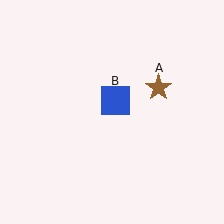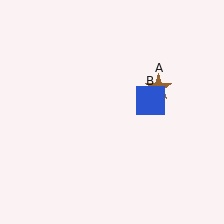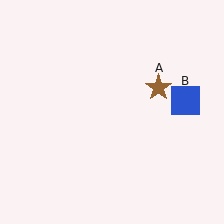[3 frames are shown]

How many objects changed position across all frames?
1 object changed position: blue square (object B).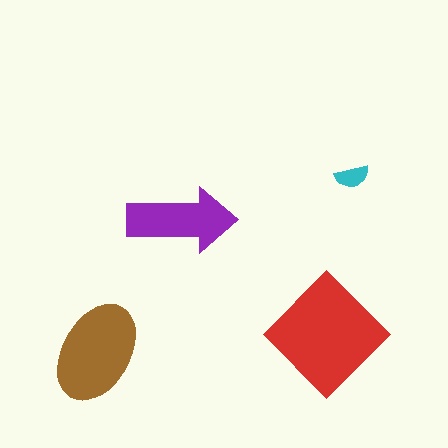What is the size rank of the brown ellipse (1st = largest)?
2nd.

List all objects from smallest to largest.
The cyan semicircle, the purple arrow, the brown ellipse, the red diamond.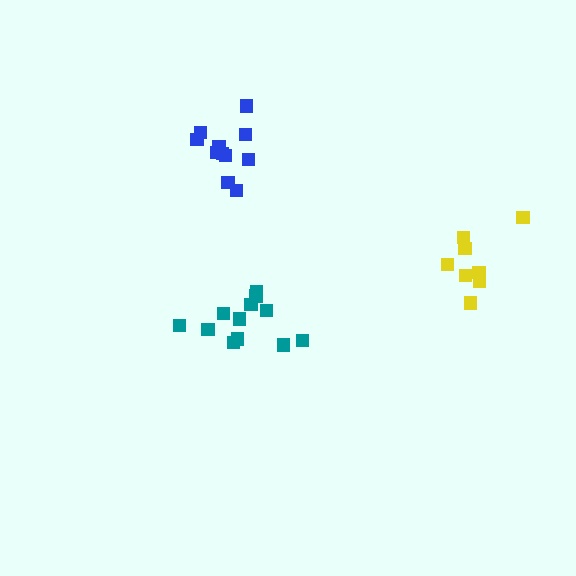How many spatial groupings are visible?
There are 3 spatial groupings.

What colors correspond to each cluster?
The clusters are colored: teal, yellow, blue.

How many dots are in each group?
Group 1: 12 dots, Group 2: 8 dots, Group 3: 11 dots (31 total).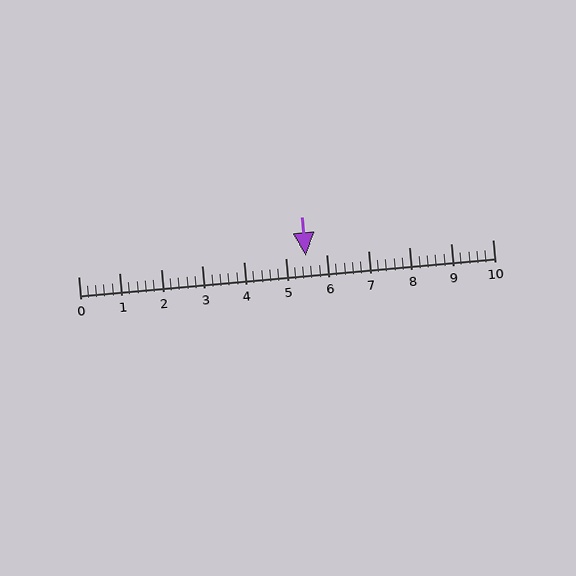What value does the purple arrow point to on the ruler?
The purple arrow points to approximately 5.5.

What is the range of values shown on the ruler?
The ruler shows values from 0 to 10.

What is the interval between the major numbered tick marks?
The major tick marks are spaced 1 units apart.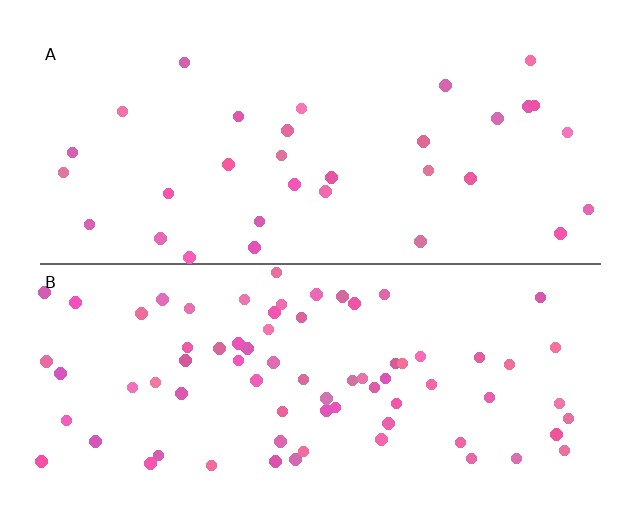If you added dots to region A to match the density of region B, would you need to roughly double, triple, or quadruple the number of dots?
Approximately double.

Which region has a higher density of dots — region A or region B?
B (the bottom).